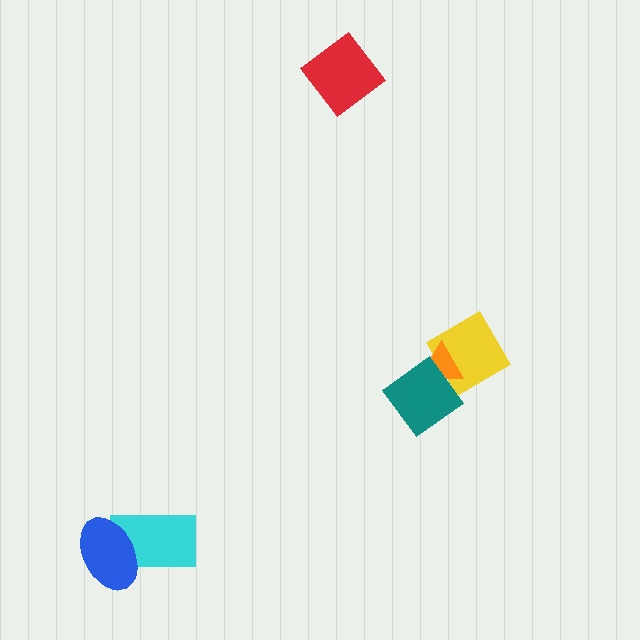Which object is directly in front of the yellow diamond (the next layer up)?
The orange triangle is directly in front of the yellow diamond.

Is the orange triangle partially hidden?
Yes, it is partially covered by another shape.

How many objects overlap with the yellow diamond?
2 objects overlap with the yellow diamond.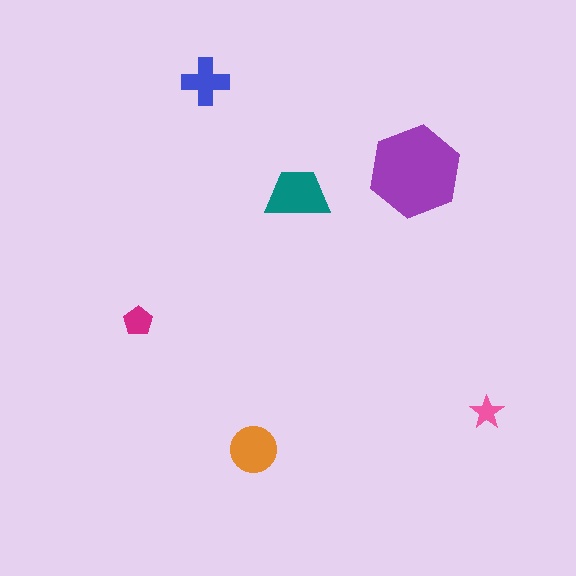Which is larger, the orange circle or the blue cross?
The orange circle.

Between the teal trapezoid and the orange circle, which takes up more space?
The teal trapezoid.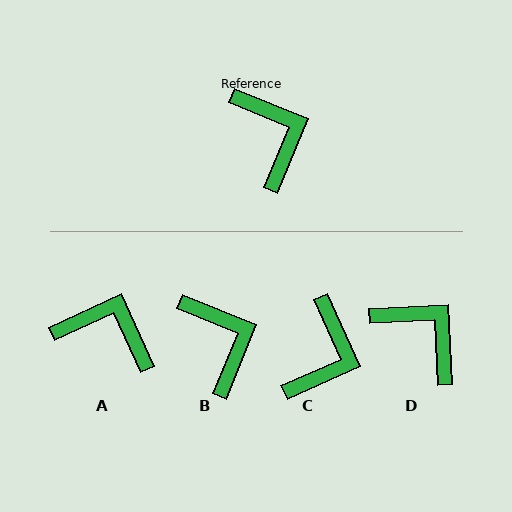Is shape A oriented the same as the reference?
No, it is off by about 47 degrees.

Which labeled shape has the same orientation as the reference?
B.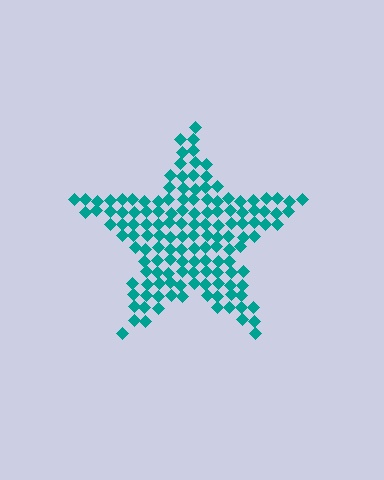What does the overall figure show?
The overall figure shows a star.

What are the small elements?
The small elements are diamonds.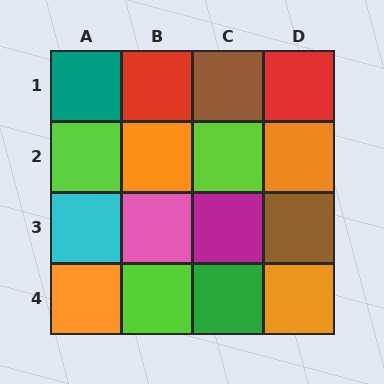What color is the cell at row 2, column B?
Orange.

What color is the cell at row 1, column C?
Brown.